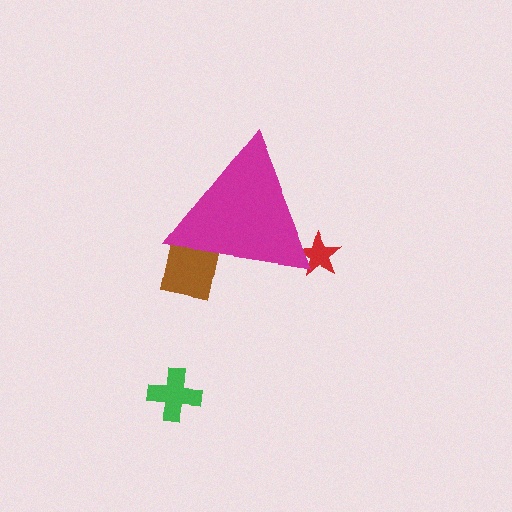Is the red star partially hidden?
Yes, the red star is partially hidden behind the magenta triangle.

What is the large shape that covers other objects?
A magenta triangle.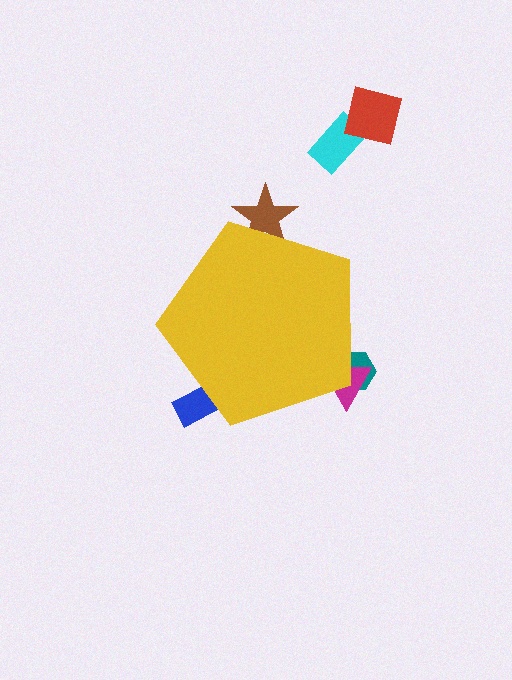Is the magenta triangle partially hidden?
Yes, the magenta triangle is partially hidden behind the yellow pentagon.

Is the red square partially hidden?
No, the red square is fully visible.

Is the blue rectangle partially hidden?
Yes, the blue rectangle is partially hidden behind the yellow pentagon.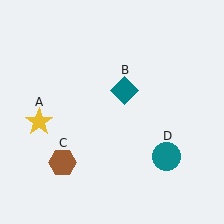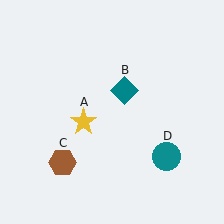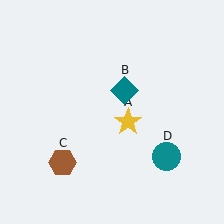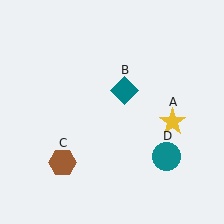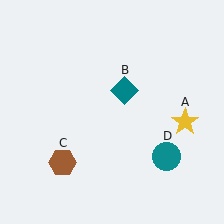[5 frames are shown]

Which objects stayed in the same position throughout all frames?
Teal diamond (object B) and brown hexagon (object C) and teal circle (object D) remained stationary.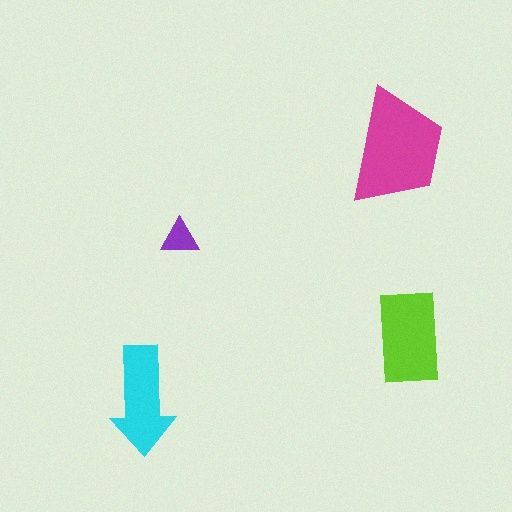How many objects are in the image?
There are 4 objects in the image.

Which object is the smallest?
The purple triangle.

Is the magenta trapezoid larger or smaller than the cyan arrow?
Larger.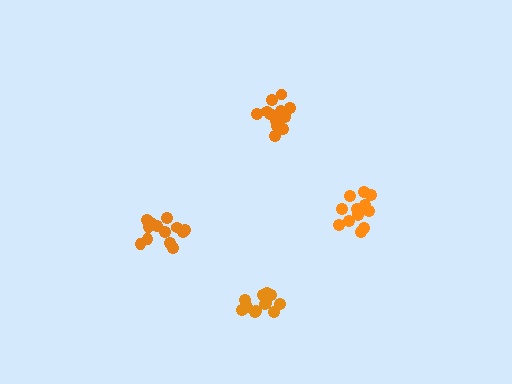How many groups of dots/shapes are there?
There are 4 groups.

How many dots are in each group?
Group 1: 12 dots, Group 2: 14 dots, Group 3: 13 dots, Group 4: 14 dots (53 total).